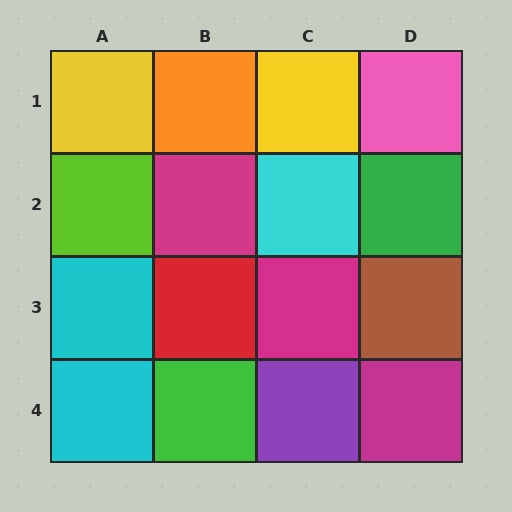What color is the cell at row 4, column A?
Cyan.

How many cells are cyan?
3 cells are cyan.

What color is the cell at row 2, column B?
Magenta.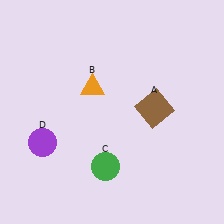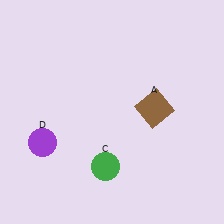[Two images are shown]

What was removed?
The orange triangle (B) was removed in Image 2.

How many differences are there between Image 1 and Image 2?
There is 1 difference between the two images.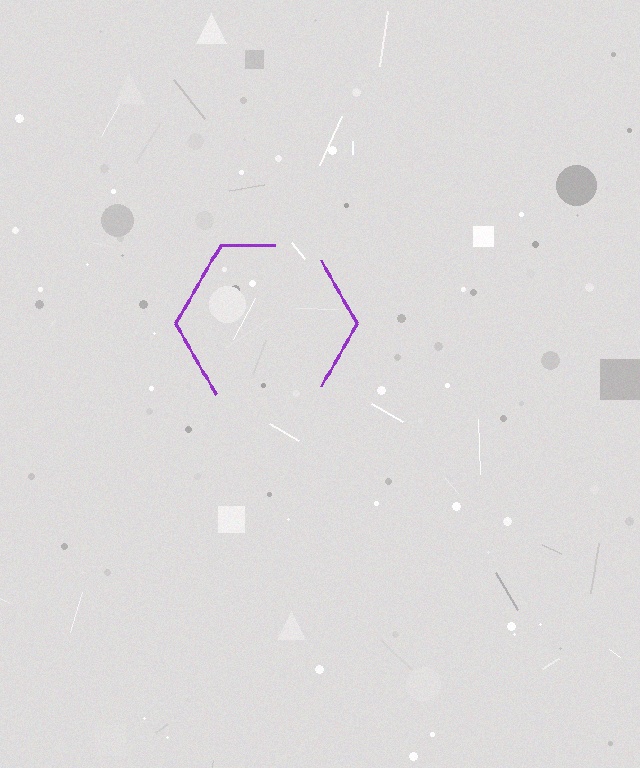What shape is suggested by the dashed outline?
The dashed outline suggests a hexagon.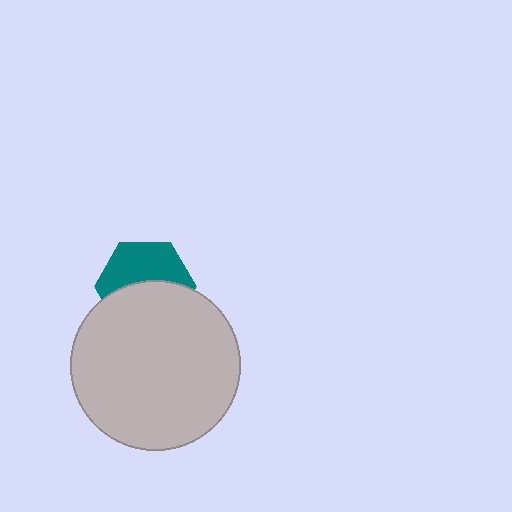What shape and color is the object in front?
The object in front is a light gray circle.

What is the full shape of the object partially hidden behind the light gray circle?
The partially hidden object is a teal hexagon.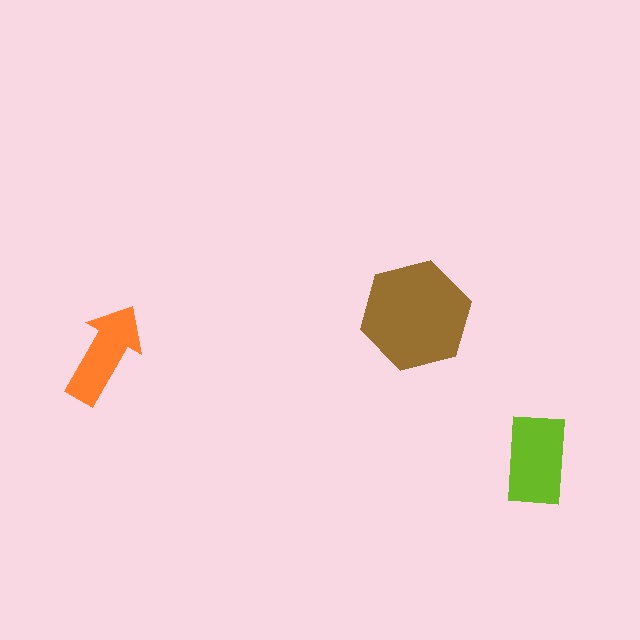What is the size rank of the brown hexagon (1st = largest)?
1st.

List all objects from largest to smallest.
The brown hexagon, the lime rectangle, the orange arrow.